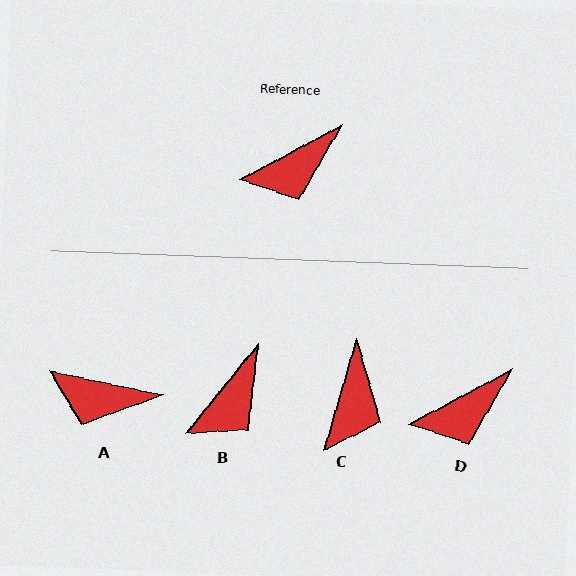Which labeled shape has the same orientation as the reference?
D.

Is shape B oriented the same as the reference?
No, it is off by about 23 degrees.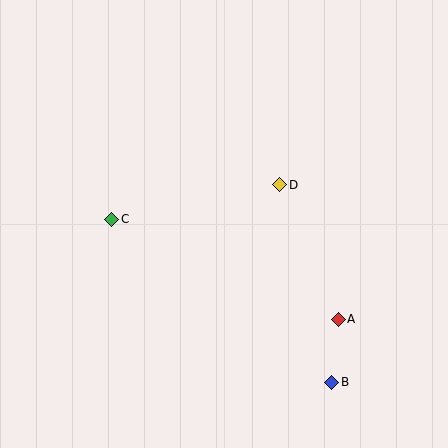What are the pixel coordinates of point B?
Point B is at (332, 382).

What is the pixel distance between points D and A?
The distance between D and A is 146 pixels.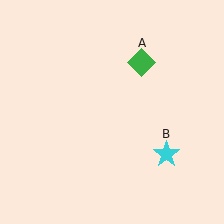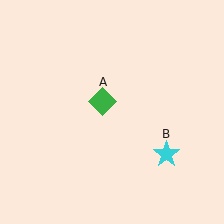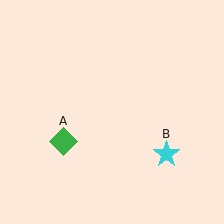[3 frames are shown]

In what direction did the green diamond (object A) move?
The green diamond (object A) moved down and to the left.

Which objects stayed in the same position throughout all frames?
Cyan star (object B) remained stationary.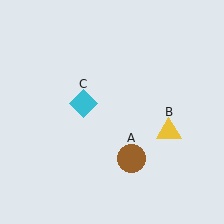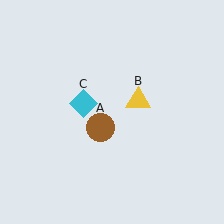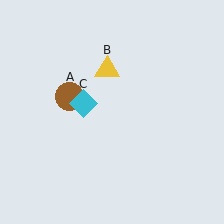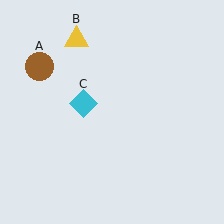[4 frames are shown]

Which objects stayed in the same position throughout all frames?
Cyan diamond (object C) remained stationary.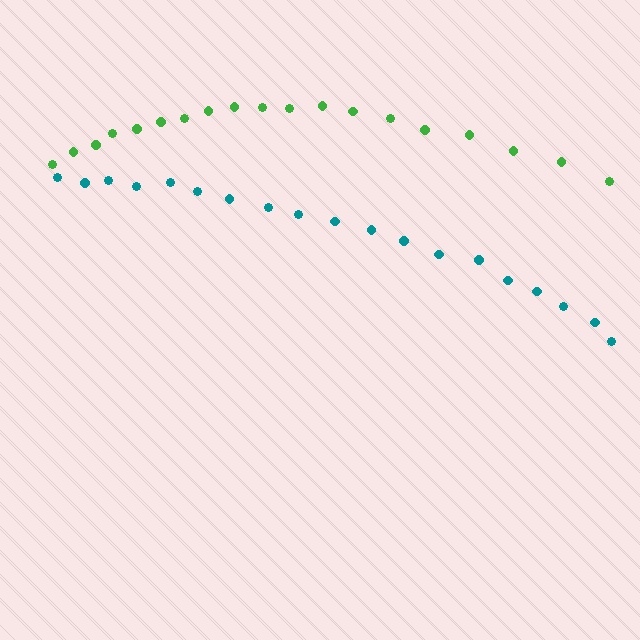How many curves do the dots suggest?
There are 2 distinct paths.